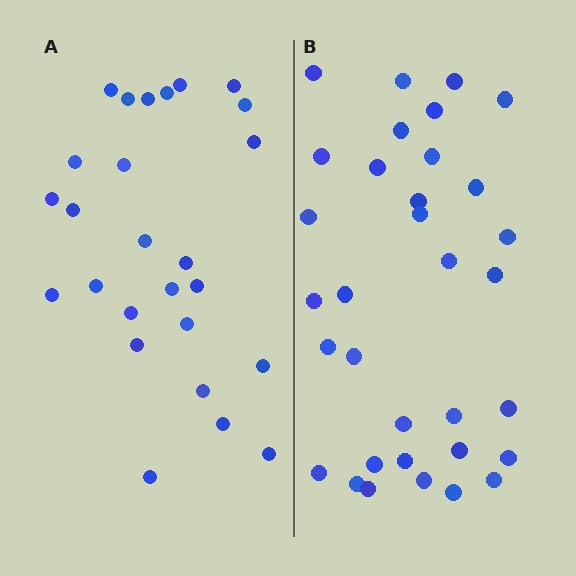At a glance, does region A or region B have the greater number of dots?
Region B (the right region) has more dots.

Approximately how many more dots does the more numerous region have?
Region B has roughly 8 or so more dots than region A.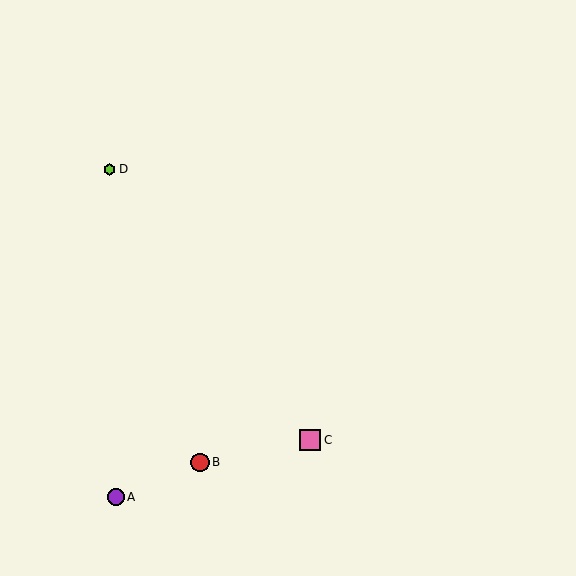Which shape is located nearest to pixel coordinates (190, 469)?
The red circle (labeled B) at (200, 462) is nearest to that location.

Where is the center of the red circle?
The center of the red circle is at (200, 462).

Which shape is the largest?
The pink square (labeled C) is the largest.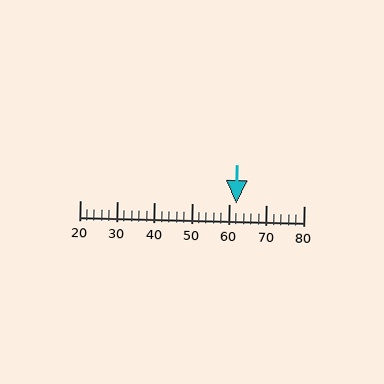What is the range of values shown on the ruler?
The ruler shows values from 20 to 80.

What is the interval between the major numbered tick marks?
The major tick marks are spaced 10 units apart.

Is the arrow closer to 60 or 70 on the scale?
The arrow is closer to 60.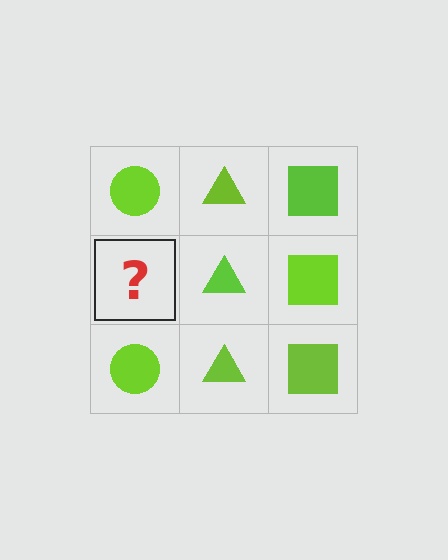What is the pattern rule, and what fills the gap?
The rule is that each column has a consistent shape. The gap should be filled with a lime circle.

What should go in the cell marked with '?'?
The missing cell should contain a lime circle.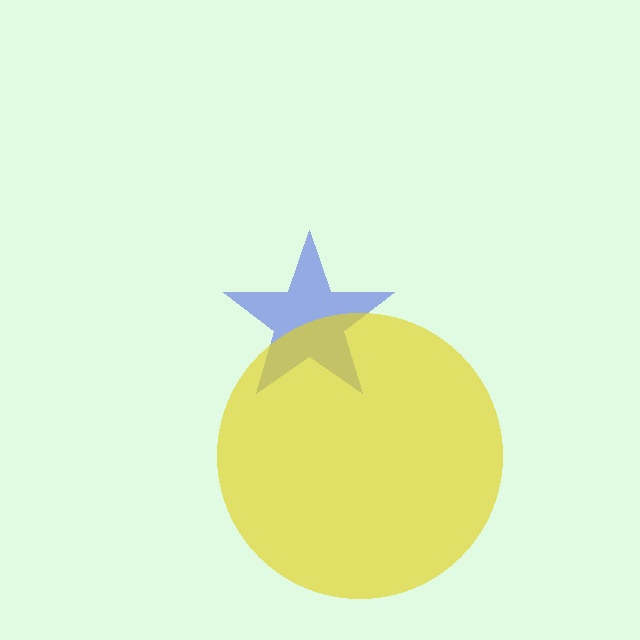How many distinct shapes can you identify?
There are 2 distinct shapes: a blue star, a yellow circle.